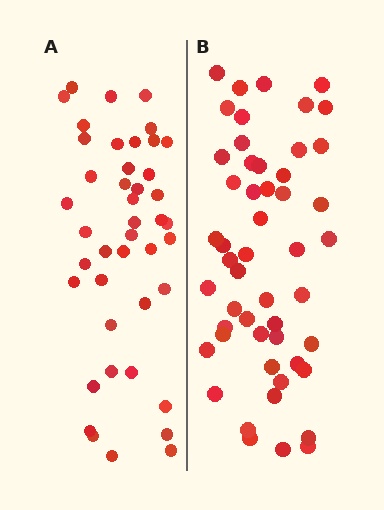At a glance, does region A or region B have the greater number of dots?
Region B (the right region) has more dots.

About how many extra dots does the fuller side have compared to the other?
Region B has roughly 8 or so more dots than region A.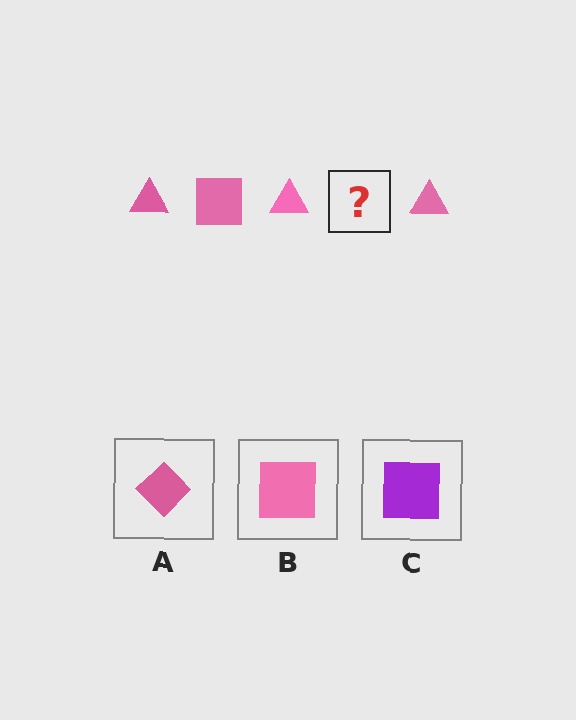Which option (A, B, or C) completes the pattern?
B.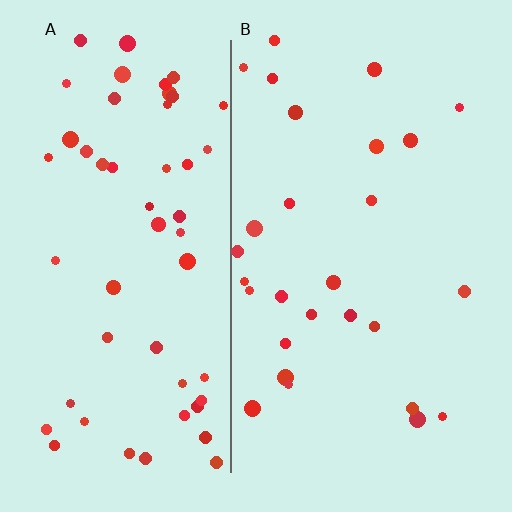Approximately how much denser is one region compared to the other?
Approximately 1.9× — region A over region B.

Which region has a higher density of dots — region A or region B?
A (the left).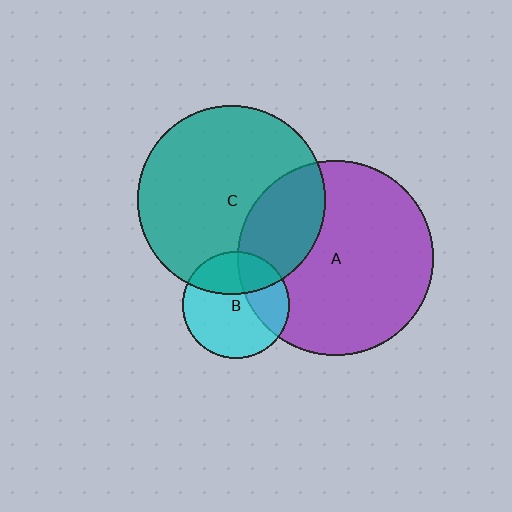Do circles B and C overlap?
Yes.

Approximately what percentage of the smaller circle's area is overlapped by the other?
Approximately 30%.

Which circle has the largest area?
Circle A (purple).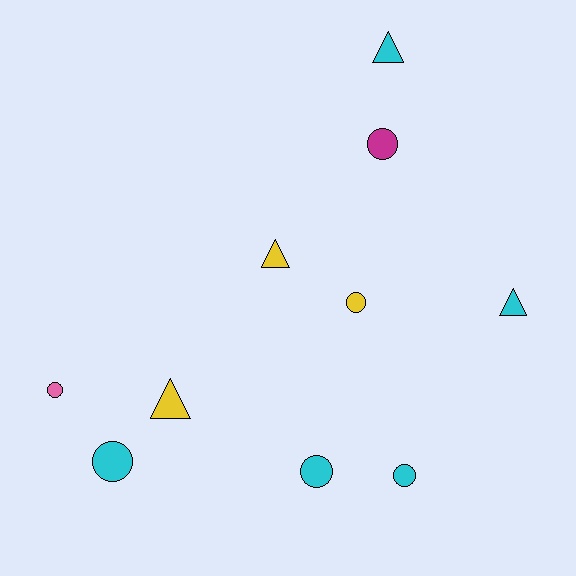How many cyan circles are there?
There are 3 cyan circles.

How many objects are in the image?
There are 10 objects.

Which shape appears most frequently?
Circle, with 6 objects.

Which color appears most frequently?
Cyan, with 5 objects.